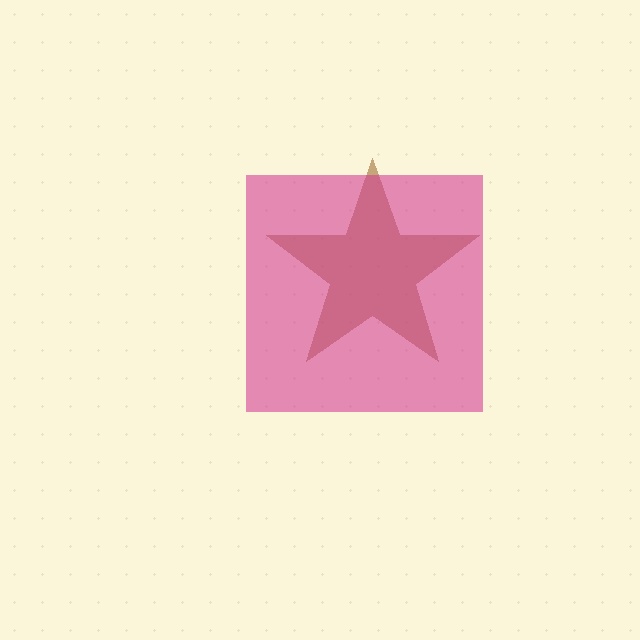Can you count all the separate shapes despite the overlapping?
Yes, there are 2 separate shapes.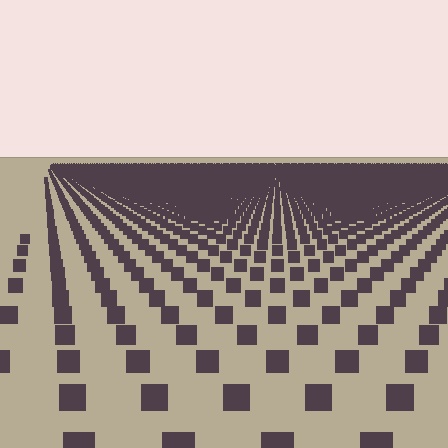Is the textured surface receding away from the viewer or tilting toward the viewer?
The surface is receding away from the viewer. Texture elements get smaller and denser toward the top.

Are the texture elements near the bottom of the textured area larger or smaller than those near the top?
Larger. Near the bottom, elements are closer to the viewer and appear at a bigger on-screen size.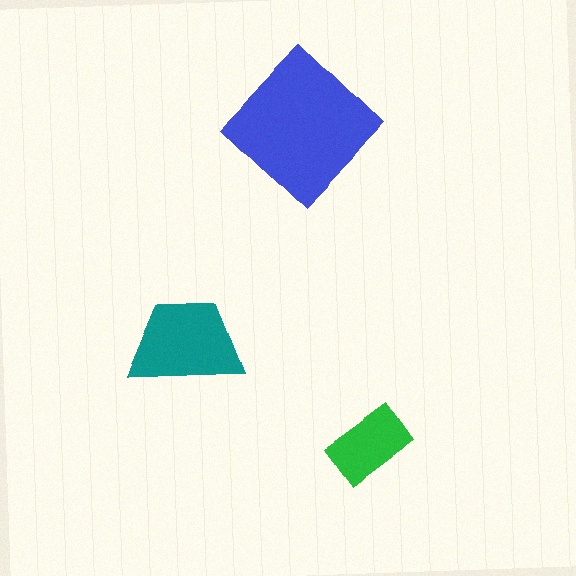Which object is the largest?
The blue diamond.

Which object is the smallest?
The green rectangle.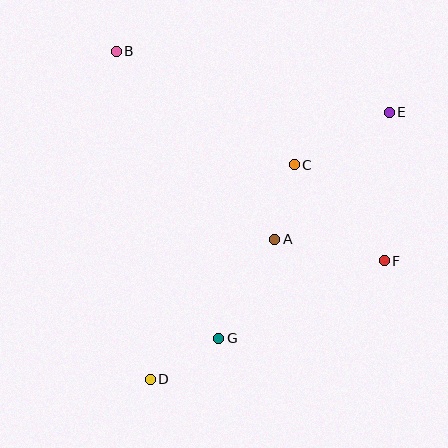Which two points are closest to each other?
Points A and C are closest to each other.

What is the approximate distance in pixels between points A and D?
The distance between A and D is approximately 188 pixels.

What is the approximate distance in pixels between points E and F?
The distance between E and F is approximately 148 pixels.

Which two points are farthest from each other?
Points D and E are farthest from each other.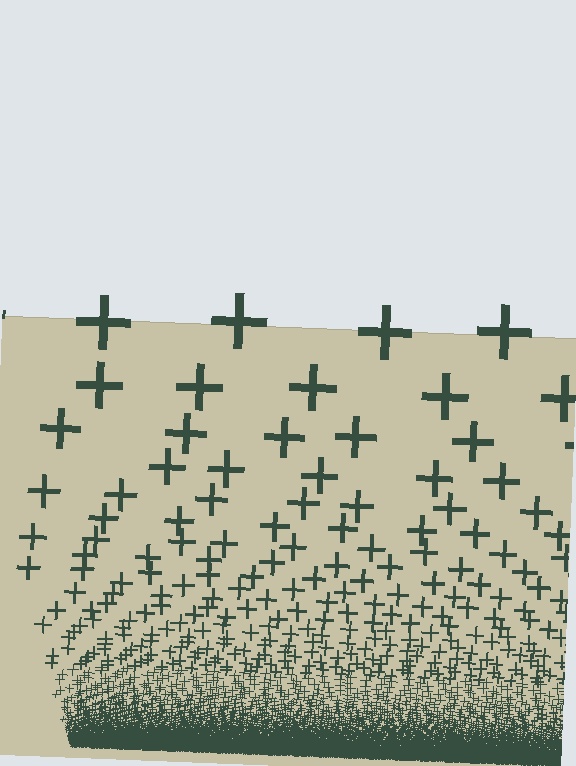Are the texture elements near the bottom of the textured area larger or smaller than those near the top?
Smaller. The gradient is inverted — elements near the bottom are smaller and denser.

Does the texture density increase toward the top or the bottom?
Density increases toward the bottom.